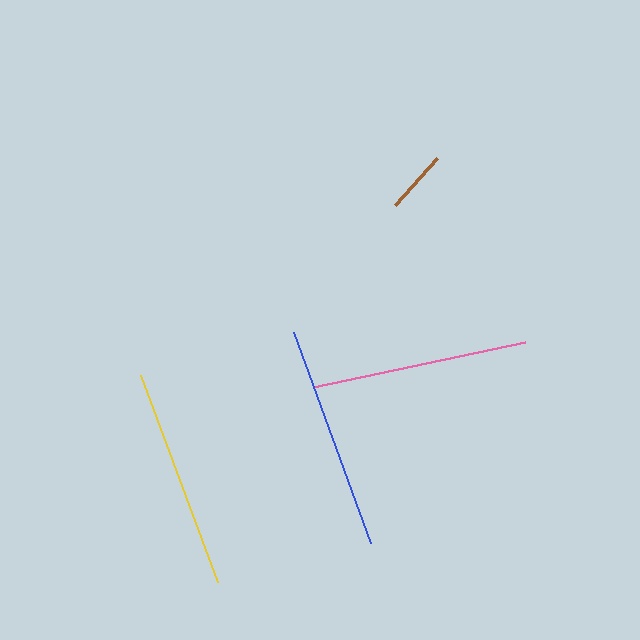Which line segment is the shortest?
The brown line is the shortest at approximately 63 pixels.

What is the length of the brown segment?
The brown segment is approximately 63 pixels long.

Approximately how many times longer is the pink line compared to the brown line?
The pink line is approximately 3.4 times the length of the brown line.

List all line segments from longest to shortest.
From longest to shortest: blue, yellow, pink, brown.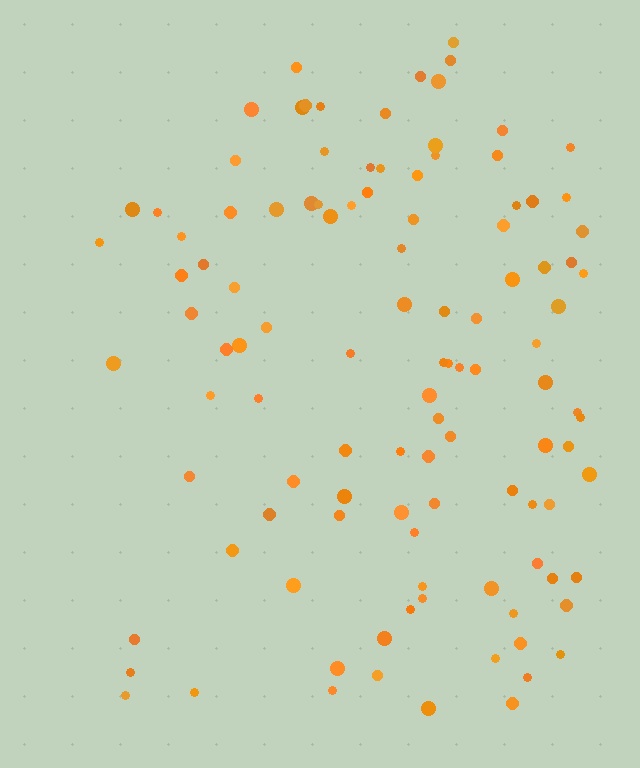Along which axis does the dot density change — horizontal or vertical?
Horizontal.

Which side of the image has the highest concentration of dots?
The right.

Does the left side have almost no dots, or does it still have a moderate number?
Still a moderate number, just noticeably fewer than the right.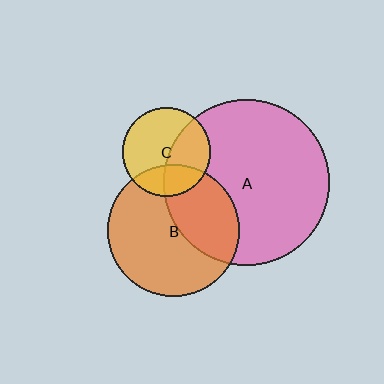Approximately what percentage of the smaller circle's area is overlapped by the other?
Approximately 40%.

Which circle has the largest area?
Circle A (pink).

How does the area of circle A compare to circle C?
Approximately 3.5 times.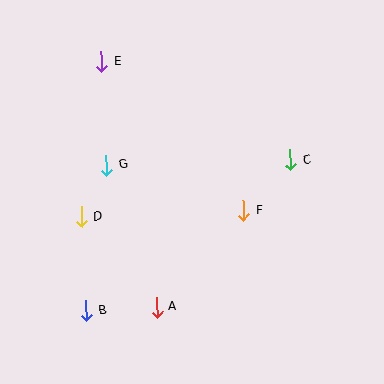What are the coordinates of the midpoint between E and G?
The midpoint between E and G is at (104, 114).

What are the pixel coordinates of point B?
Point B is at (86, 311).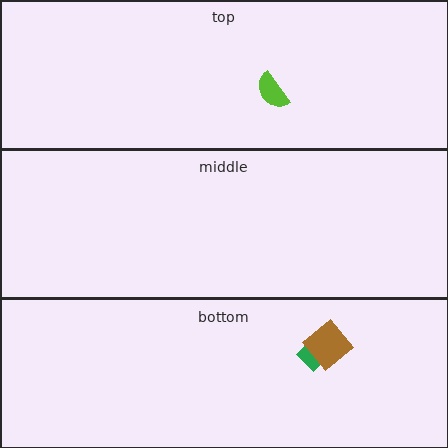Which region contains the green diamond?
The bottom region.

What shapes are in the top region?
The lime semicircle.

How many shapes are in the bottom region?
2.